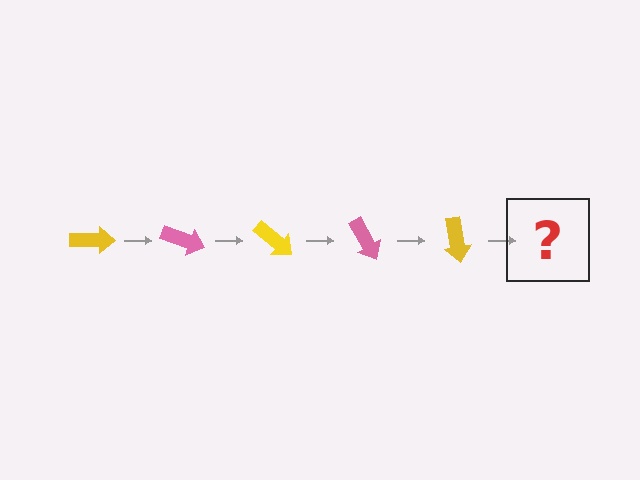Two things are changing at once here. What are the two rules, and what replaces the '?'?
The two rules are that it rotates 20 degrees each step and the color cycles through yellow and pink. The '?' should be a pink arrow, rotated 100 degrees from the start.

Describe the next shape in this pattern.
It should be a pink arrow, rotated 100 degrees from the start.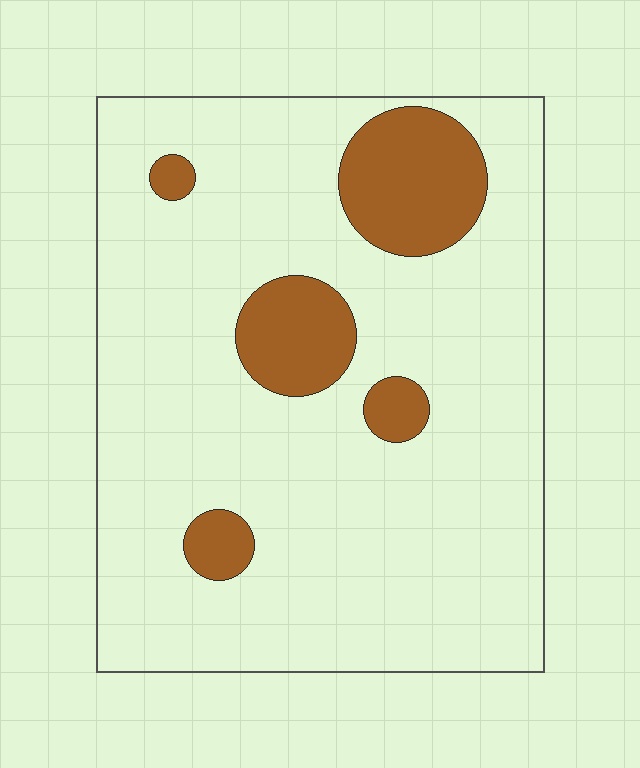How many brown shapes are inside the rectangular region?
5.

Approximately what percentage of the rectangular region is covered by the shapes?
Approximately 15%.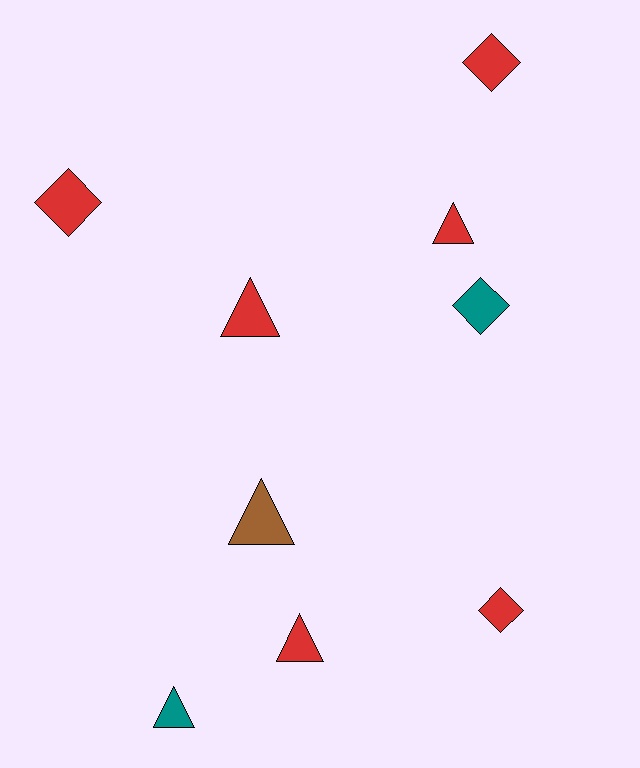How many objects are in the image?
There are 9 objects.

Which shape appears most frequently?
Triangle, with 5 objects.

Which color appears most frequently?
Red, with 6 objects.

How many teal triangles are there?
There is 1 teal triangle.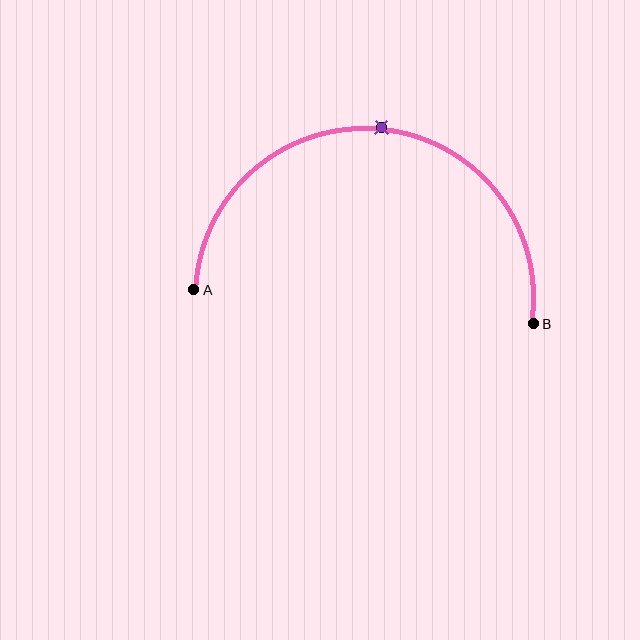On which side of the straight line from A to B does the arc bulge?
The arc bulges above the straight line connecting A and B.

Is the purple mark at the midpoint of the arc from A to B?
Yes. The purple mark lies on the arc at equal arc-length from both A and B — it is the arc midpoint.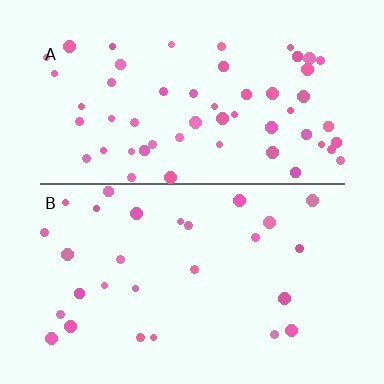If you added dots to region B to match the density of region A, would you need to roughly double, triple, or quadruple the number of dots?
Approximately double.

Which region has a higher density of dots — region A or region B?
A (the top).